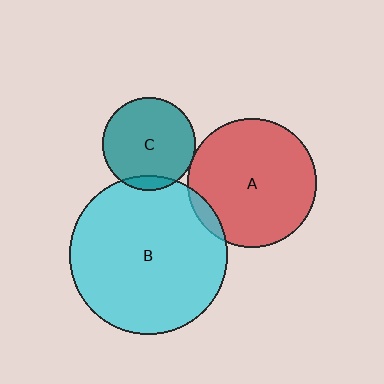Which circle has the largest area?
Circle B (cyan).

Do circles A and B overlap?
Yes.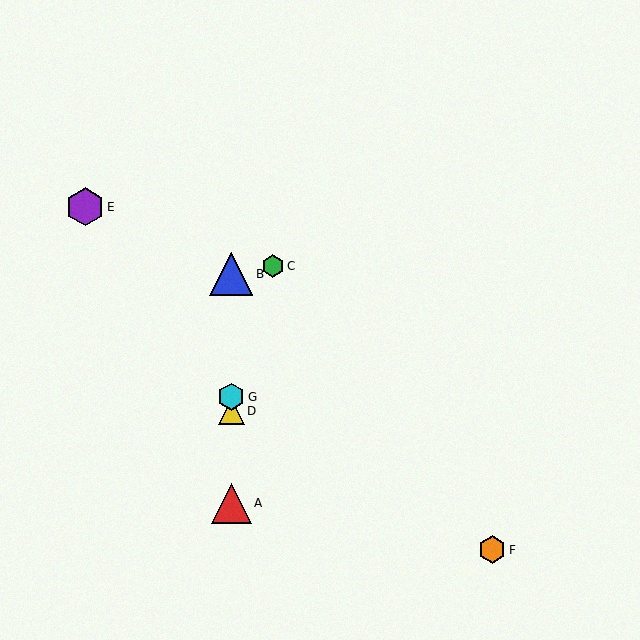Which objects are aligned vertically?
Objects A, B, D, G are aligned vertically.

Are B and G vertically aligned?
Yes, both are at x≈231.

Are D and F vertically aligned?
No, D is at x≈231 and F is at x≈492.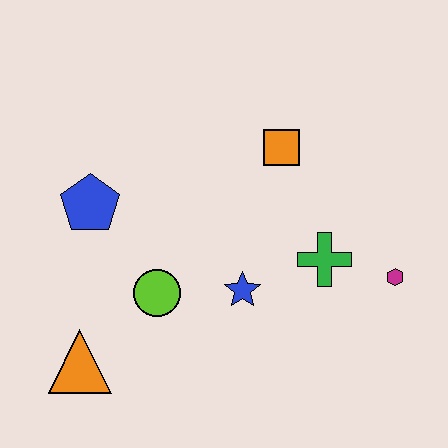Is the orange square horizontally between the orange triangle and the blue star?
No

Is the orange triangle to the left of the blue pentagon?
Yes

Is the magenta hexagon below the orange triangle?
No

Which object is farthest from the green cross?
The orange triangle is farthest from the green cross.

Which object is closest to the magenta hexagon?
The green cross is closest to the magenta hexagon.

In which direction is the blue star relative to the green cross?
The blue star is to the left of the green cross.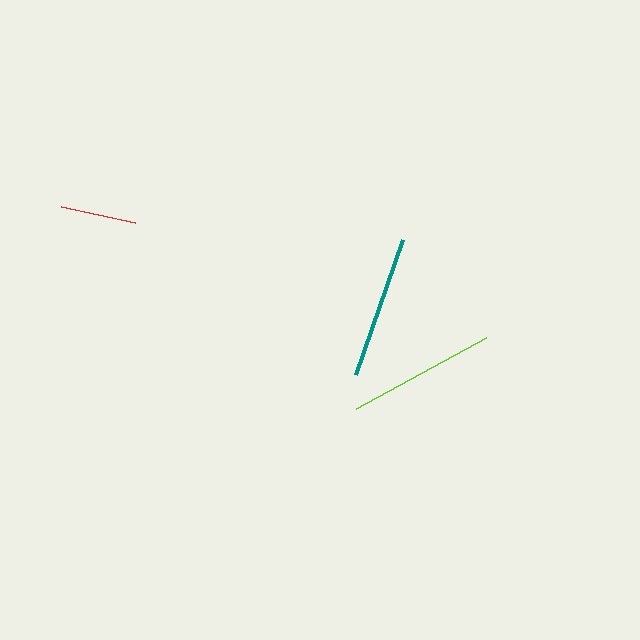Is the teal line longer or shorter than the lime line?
The lime line is longer than the teal line.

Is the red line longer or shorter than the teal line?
The teal line is longer than the red line.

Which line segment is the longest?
The lime line is the longest at approximately 148 pixels.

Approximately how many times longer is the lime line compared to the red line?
The lime line is approximately 2.0 times the length of the red line.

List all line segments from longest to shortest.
From longest to shortest: lime, teal, red.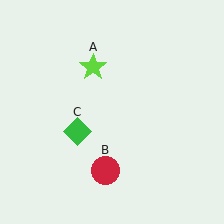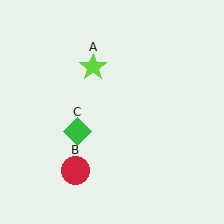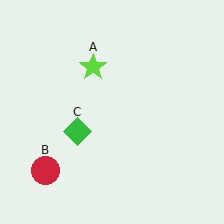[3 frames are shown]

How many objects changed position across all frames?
1 object changed position: red circle (object B).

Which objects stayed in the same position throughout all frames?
Lime star (object A) and green diamond (object C) remained stationary.